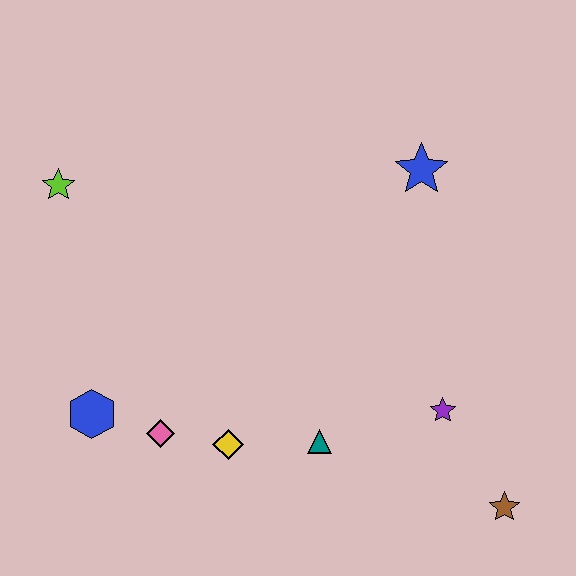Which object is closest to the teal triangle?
The yellow diamond is closest to the teal triangle.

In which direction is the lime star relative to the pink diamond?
The lime star is above the pink diamond.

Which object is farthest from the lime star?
The brown star is farthest from the lime star.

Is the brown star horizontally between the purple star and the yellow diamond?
No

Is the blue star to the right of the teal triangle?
Yes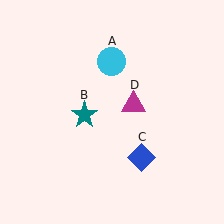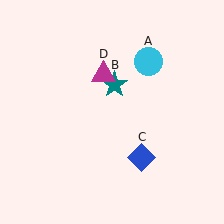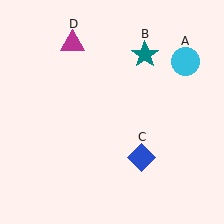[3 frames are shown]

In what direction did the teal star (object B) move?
The teal star (object B) moved up and to the right.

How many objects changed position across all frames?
3 objects changed position: cyan circle (object A), teal star (object B), magenta triangle (object D).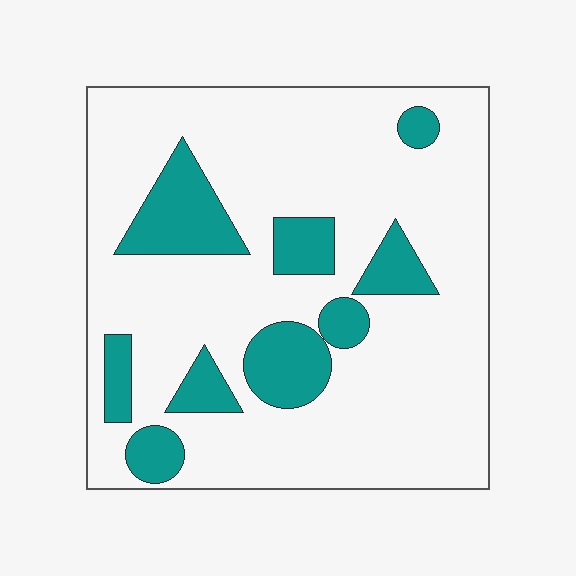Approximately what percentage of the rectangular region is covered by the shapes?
Approximately 20%.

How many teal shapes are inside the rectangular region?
9.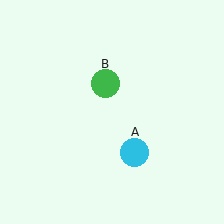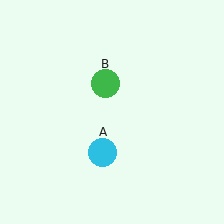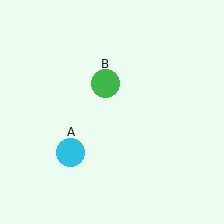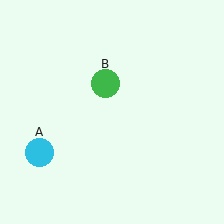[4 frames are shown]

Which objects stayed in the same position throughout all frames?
Green circle (object B) remained stationary.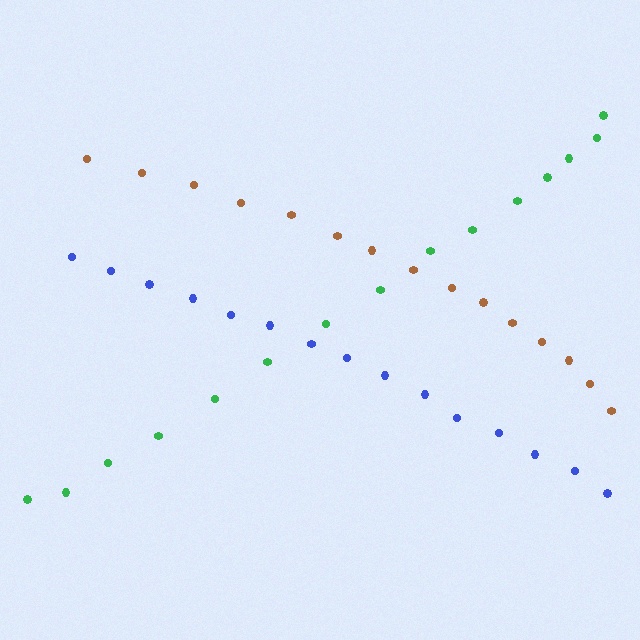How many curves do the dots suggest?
There are 3 distinct paths.